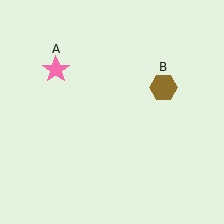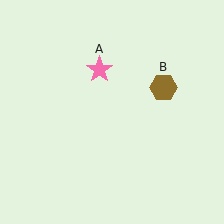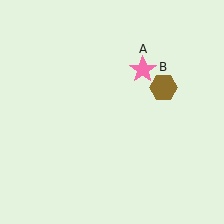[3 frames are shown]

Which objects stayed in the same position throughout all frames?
Brown hexagon (object B) remained stationary.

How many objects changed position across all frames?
1 object changed position: pink star (object A).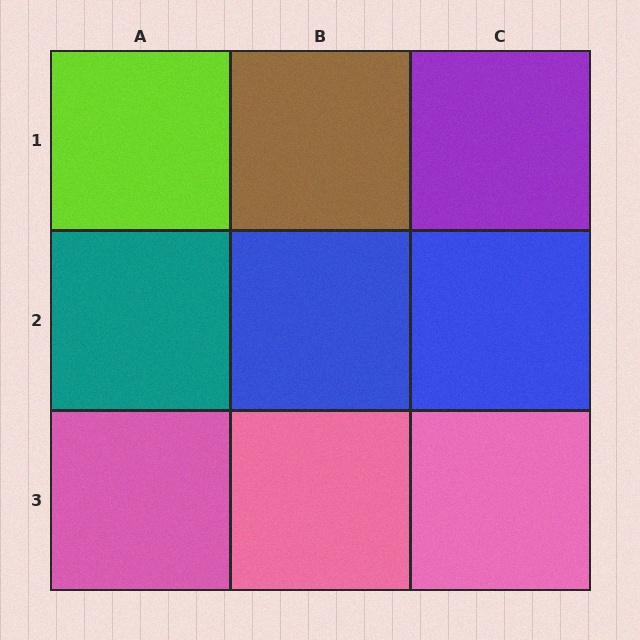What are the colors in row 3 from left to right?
Pink, pink, pink.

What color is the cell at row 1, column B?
Brown.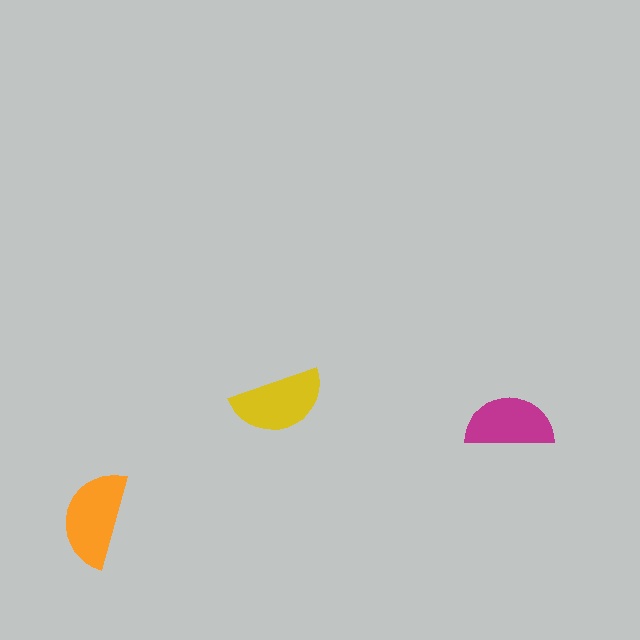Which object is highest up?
The yellow semicircle is topmost.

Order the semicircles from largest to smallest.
the orange one, the yellow one, the magenta one.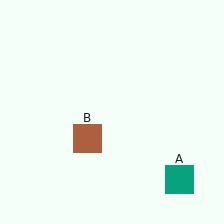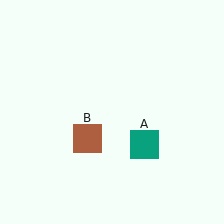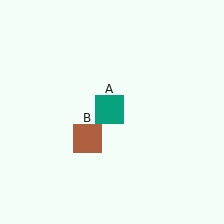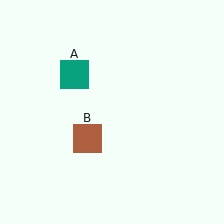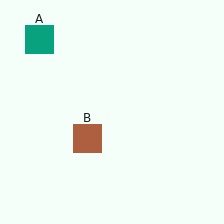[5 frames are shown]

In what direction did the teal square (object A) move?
The teal square (object A) moved up and to the left.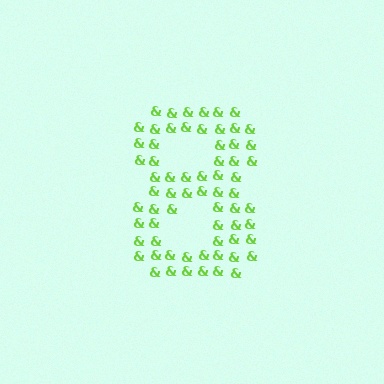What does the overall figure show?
The overall figure shows the digit 8.